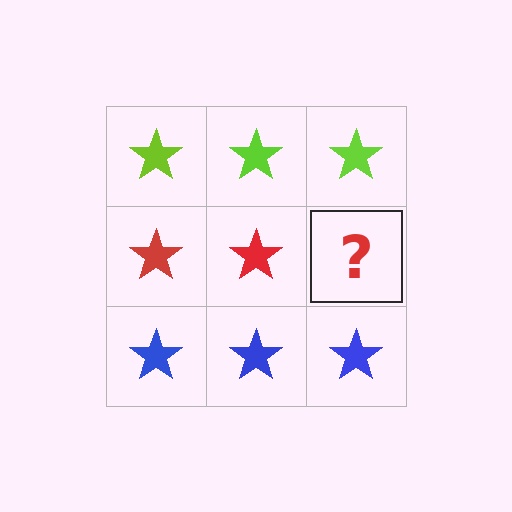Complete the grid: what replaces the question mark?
The question mark should be replaced with a red star.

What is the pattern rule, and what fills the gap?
The rule is that each row has a consistent color. The gap should be filled with a red star.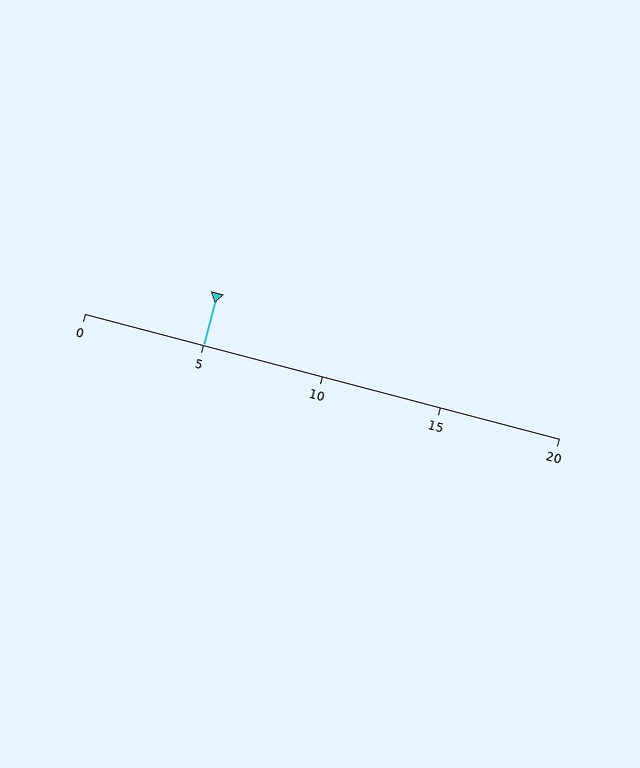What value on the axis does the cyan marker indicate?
The marker indicates approximately 5.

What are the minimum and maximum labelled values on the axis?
The axis runs from 0 to 20.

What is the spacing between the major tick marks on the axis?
The major ticks are spaced 5 apart.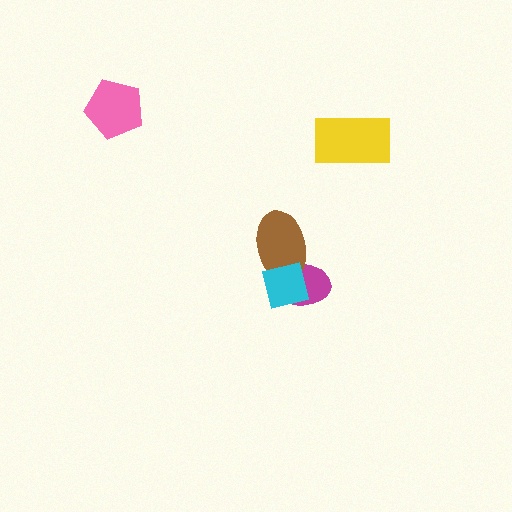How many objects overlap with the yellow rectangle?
0 objects overlap with the yellow rectangle.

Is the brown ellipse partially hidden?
Yes, it is partially covered by another shape.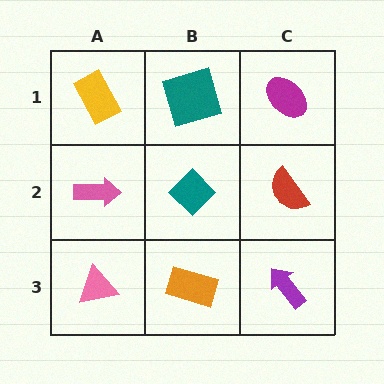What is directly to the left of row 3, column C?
An orange rectangle.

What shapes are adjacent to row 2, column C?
A magenta ellipse (row 1, column C), a purple arrow (row 3, column C), a teal diamond (row 2, column B).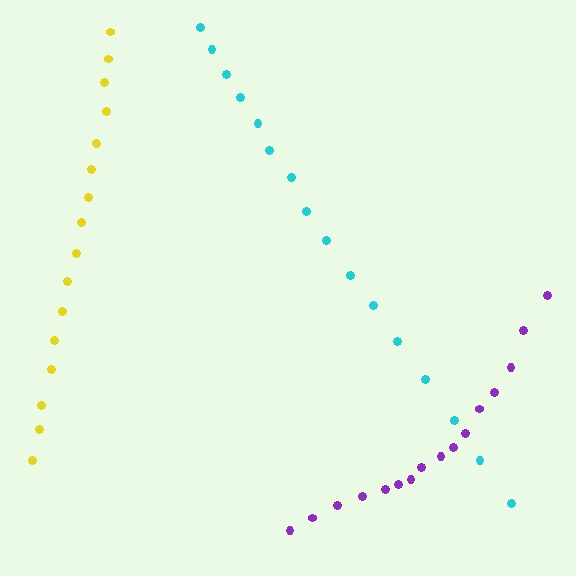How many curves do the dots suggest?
There are 3 distinct paths.